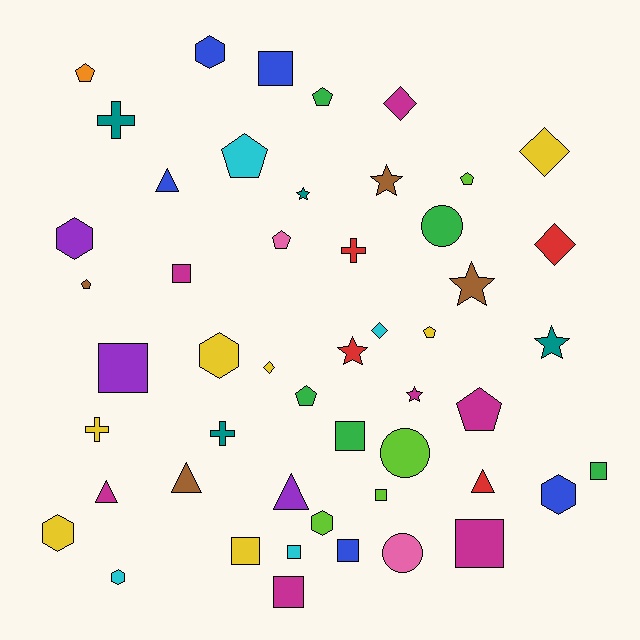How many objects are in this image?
There are 50 objects.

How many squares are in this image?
There are 11 squares.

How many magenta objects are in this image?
There are 7 magenta objects.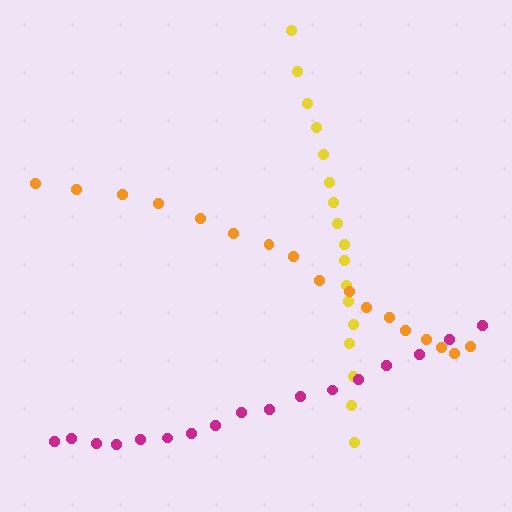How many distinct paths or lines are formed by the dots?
There are 3 distinct paths.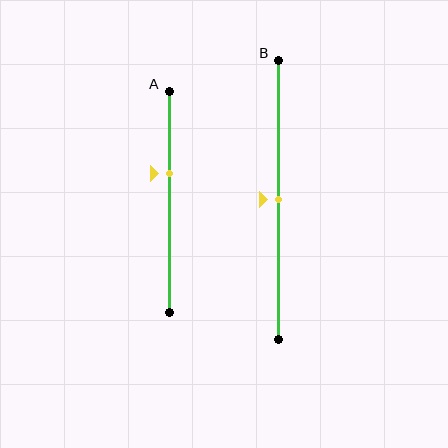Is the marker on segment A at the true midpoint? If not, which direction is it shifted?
No, the marker on segment A is shifted upward by about 13% of the segment length.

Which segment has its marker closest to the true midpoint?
Segment B has its marker closest to the true midpoint.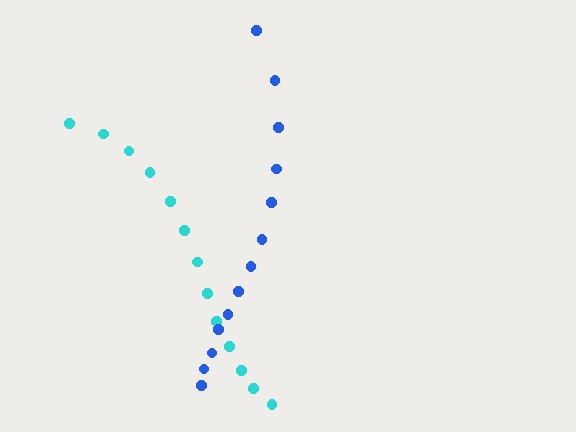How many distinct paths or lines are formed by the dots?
There are 2 distinct paths.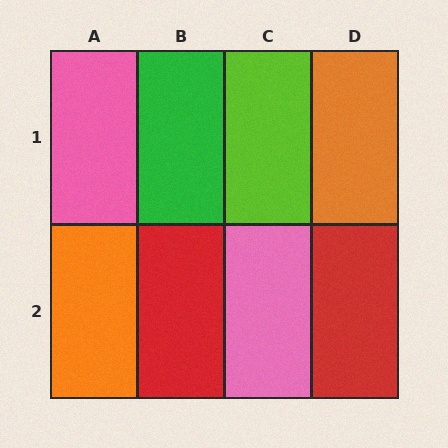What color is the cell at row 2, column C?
Pink.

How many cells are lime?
1 cell is lime.